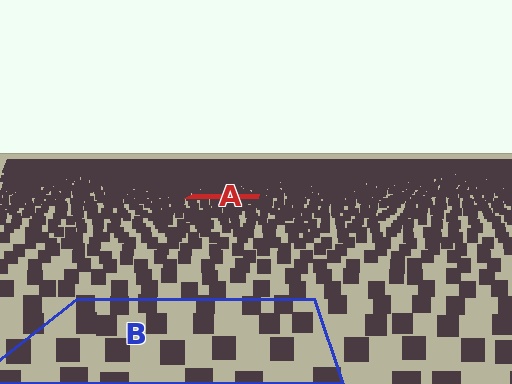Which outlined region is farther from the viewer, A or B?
Region A is farther from the viewer — the texture elements inside it appear smaller and more densely packed.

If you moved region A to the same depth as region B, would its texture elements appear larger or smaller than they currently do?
They would appear larger. At a closer depth, the same texture elements are projected at a bigger on-screen size.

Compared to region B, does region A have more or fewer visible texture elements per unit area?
Region A has more texture elements per unit area — they are packed more densely because it is farther away.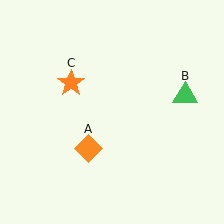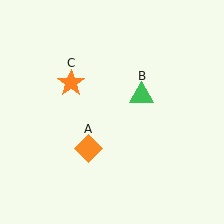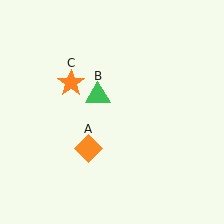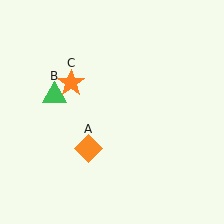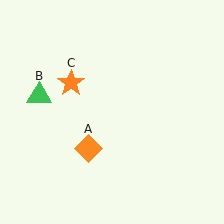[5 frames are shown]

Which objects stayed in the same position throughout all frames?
Orange diamond (object A) and orange star (object C) remained stationary.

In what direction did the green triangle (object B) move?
The green triangle (object B) moved left.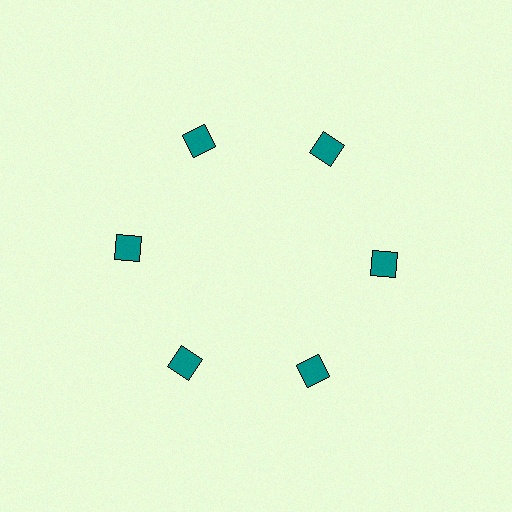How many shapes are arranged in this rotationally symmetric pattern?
There are 6 shapes, arranged in 6 groups of 1.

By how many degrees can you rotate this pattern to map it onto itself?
The pattern maps onto itself every 60 degrees of rotation.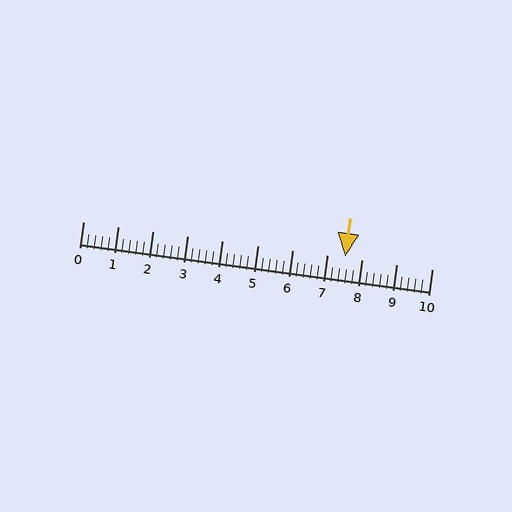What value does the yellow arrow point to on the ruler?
The yellow arrow points to approximately 7.5.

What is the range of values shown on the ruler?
The ruler shows values from 0 to 10.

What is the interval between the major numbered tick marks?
The major tick marks are spaced 1 units apart.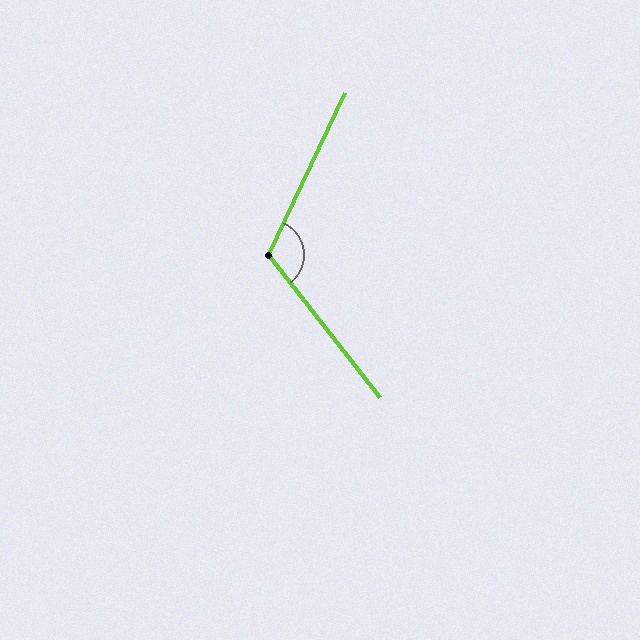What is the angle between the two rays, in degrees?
Approximately 117 degrees.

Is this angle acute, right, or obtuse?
It is obtuse.